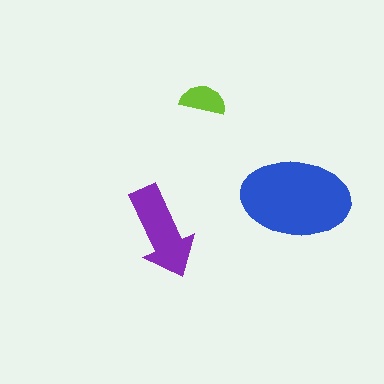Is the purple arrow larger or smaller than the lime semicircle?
Larger.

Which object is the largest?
The blue ellipse.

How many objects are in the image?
There are 3 objects in the image.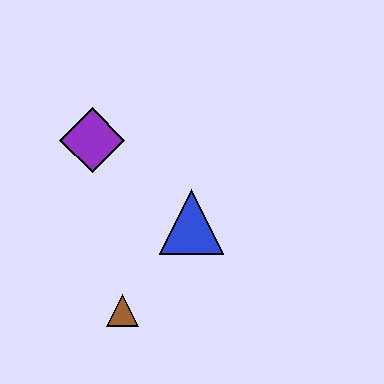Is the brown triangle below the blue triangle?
Yes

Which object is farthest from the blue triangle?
The purple diamond is farthest from the blue triangle.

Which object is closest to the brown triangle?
The blue triangle is closest to the brown triangle.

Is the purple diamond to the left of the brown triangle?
Yes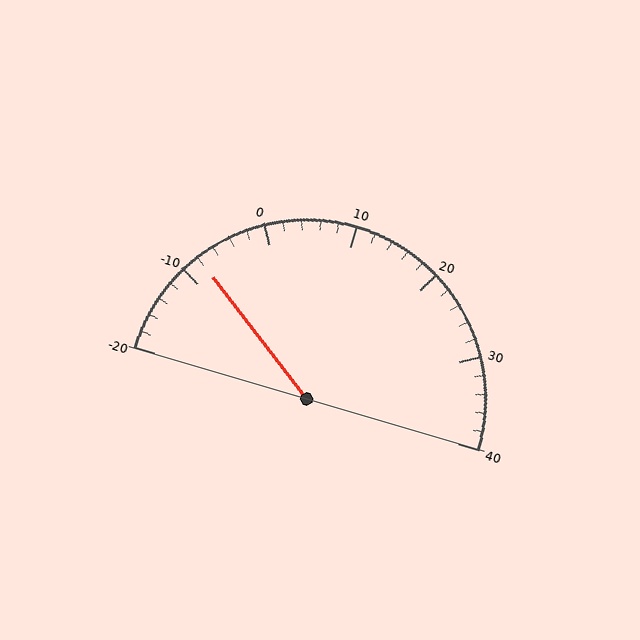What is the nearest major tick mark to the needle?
The nearest major tick mark is -10.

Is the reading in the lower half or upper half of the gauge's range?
The reading is in the lower half of the range (-20 to 40).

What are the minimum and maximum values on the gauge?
The gauge ranges from -20 to 40.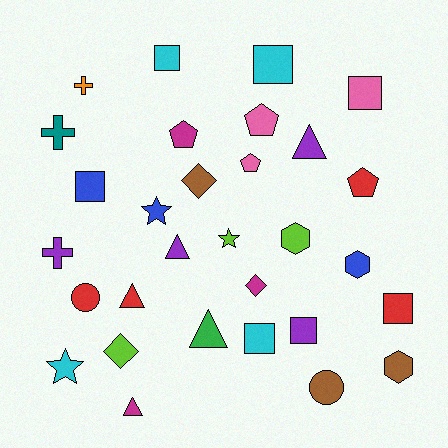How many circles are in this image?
There are 2 circles.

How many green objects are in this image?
There is 1 green object.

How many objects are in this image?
There are 30 objects.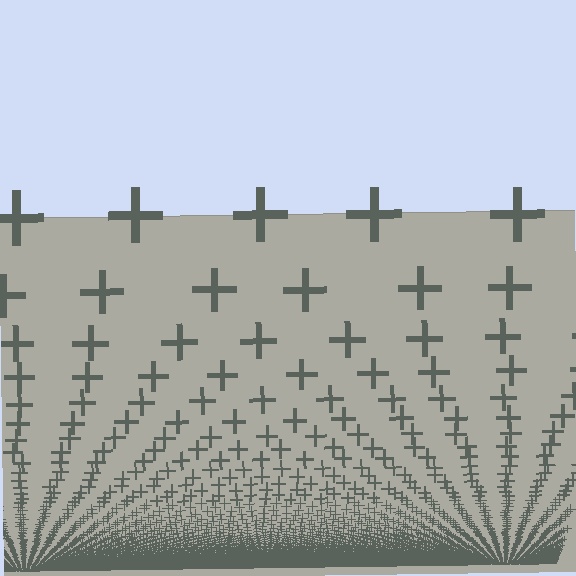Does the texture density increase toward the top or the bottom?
Density increases toward the bottom.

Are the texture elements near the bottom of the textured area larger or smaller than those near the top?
Smaller. The gradient is inverted — elements near the bottom are smaller and denser.